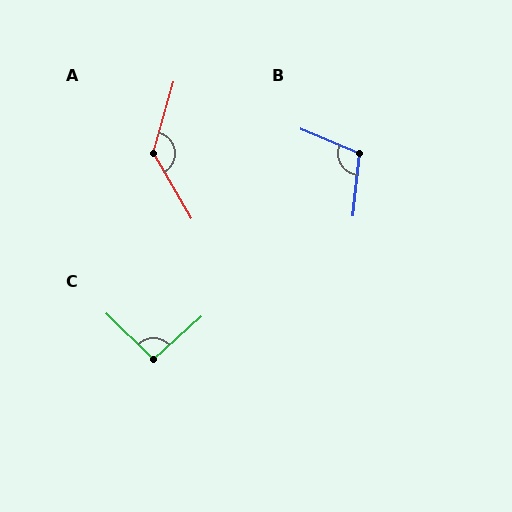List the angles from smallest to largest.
C (94°), B (107°), A (134°).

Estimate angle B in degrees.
Approximately 107 degrees.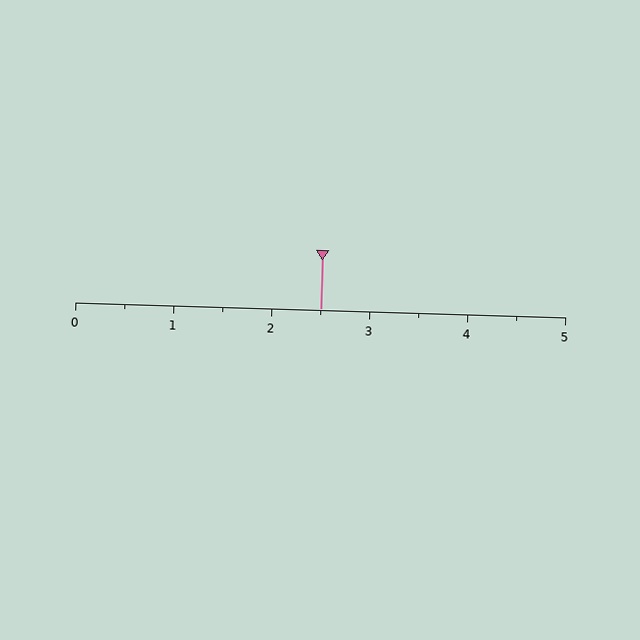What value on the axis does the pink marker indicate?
The marker indicates approximately 2.5.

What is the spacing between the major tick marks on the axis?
The major ticks are spaced 1 apart.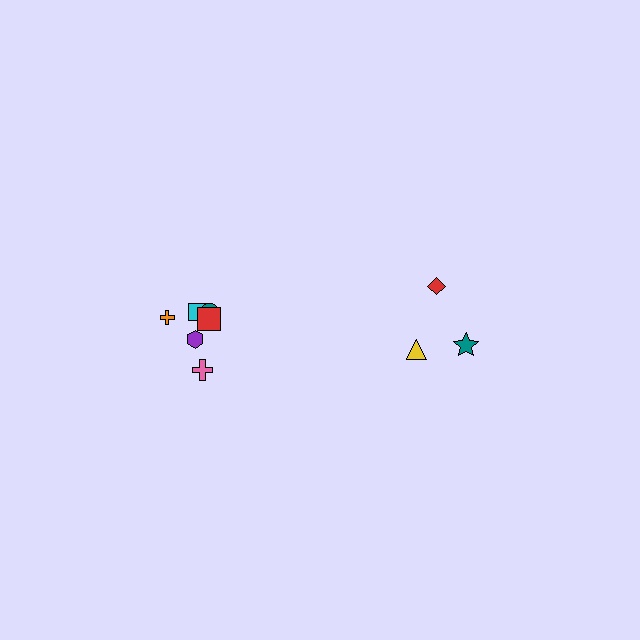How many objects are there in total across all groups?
There are 9 objects.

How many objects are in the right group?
There are 3 objects.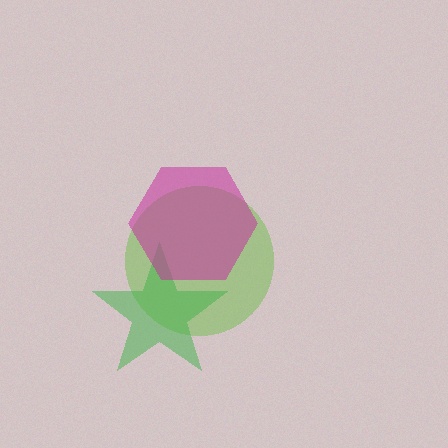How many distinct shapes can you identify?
There are 3 distinct shapes: a lime circle, a green star, a magenta hexagon.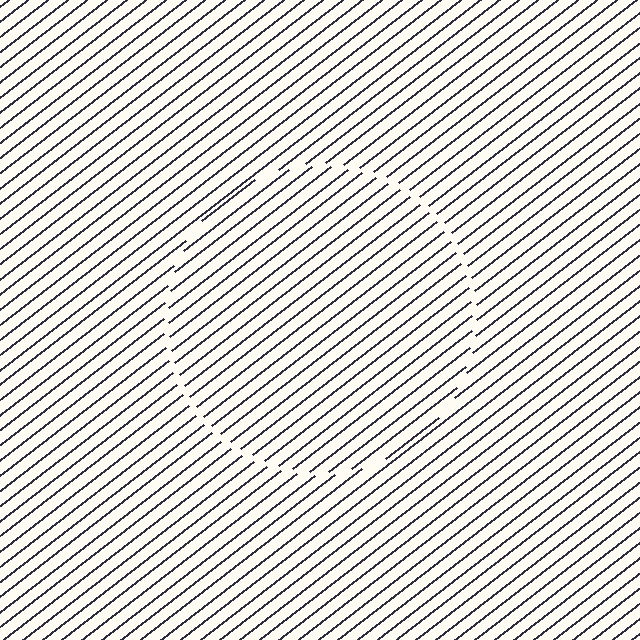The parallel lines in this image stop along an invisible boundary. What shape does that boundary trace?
An illusory circle. The interior of the shape contains the same grating, shifted by half a period — the contour is defined by the phase discontinuity where line-ends from the inner and outer gratings abut.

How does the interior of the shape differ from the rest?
The interior of the shape contains the same grating, shifted by half a period — the contour is defined by the phase discontinuity where line-ends from the inner and outer gratings abut.